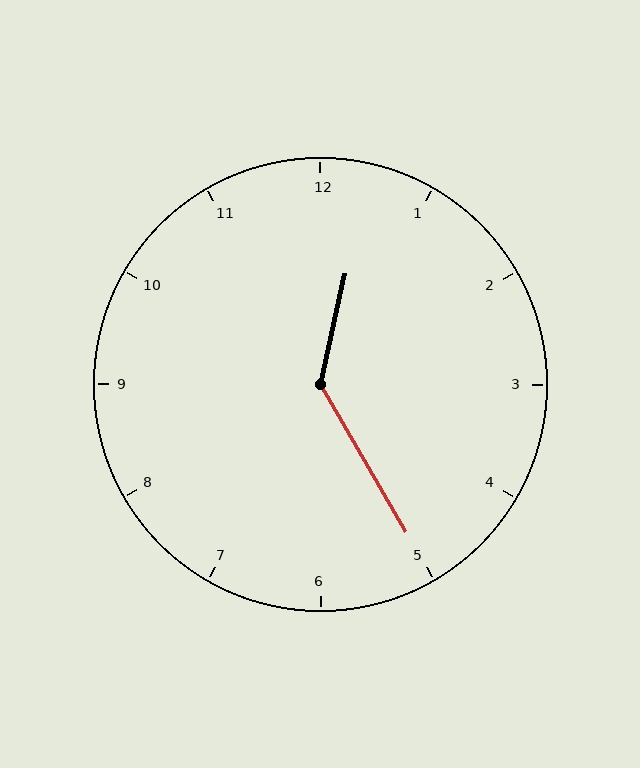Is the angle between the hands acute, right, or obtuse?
It is obtuse.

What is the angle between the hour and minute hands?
Approximately 138 degrees.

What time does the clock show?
12:25.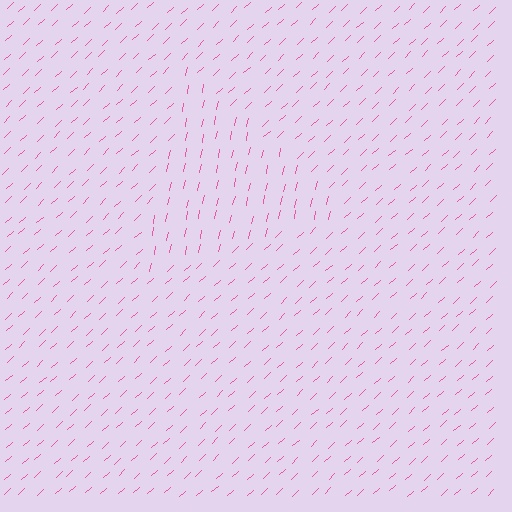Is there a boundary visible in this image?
Yes, there is a texture boundary formed by a change in line orientation.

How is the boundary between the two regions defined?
The boundary is defined purely by a change in line orientation (approximately 34 degrees difference). All lines are the same color and thickness.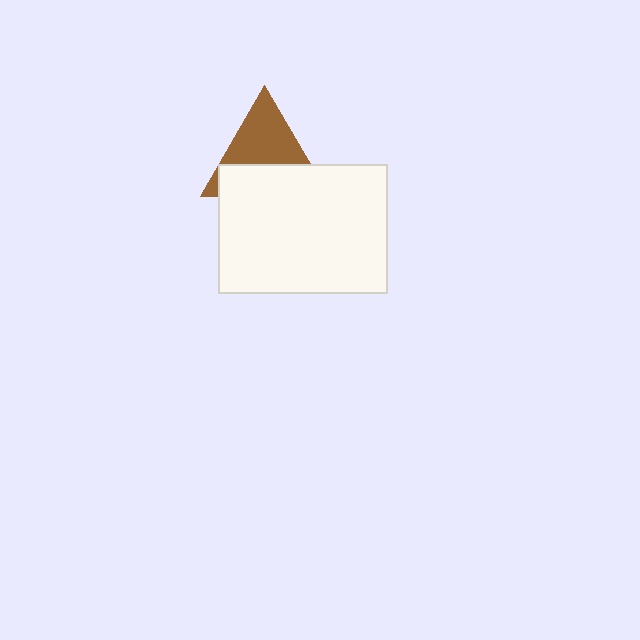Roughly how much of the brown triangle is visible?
About half of it is visible (roughly 53%).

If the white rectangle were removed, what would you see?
You would see the complete brown triangle.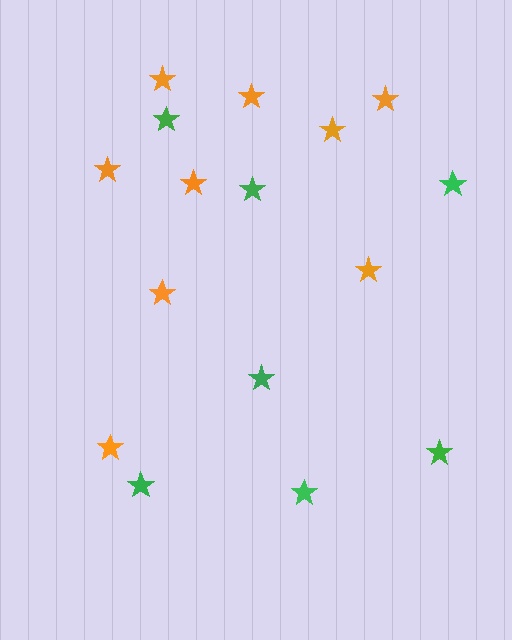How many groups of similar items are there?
There are 2 groups: one group of orange stars (9) and one group of green stars (7).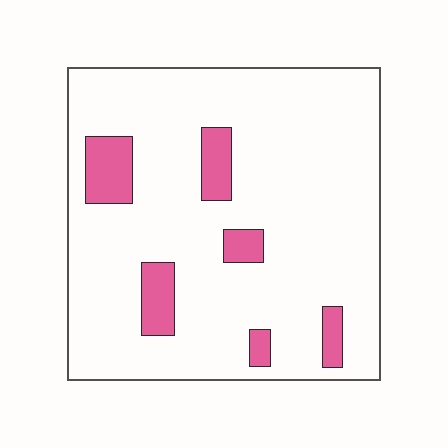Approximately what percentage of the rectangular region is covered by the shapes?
Approximately 10%.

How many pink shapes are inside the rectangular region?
6.